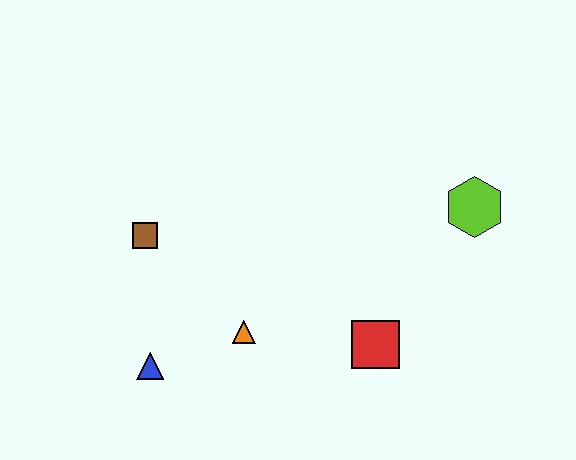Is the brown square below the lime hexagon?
Yes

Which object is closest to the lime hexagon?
The red square is closest to the lime hexagon.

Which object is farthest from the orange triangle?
The lime hexagon is farthest from the orange triangle.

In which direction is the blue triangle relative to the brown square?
The blue triangle is below the brown square.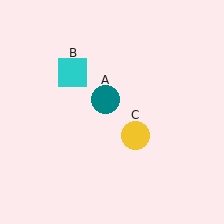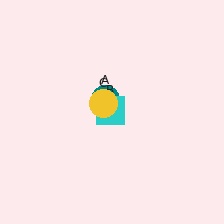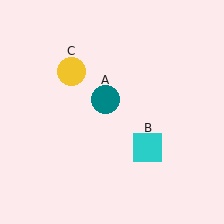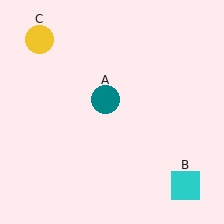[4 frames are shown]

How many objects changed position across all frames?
2 objects changed position: cyan square (object B), yellow circle (object C).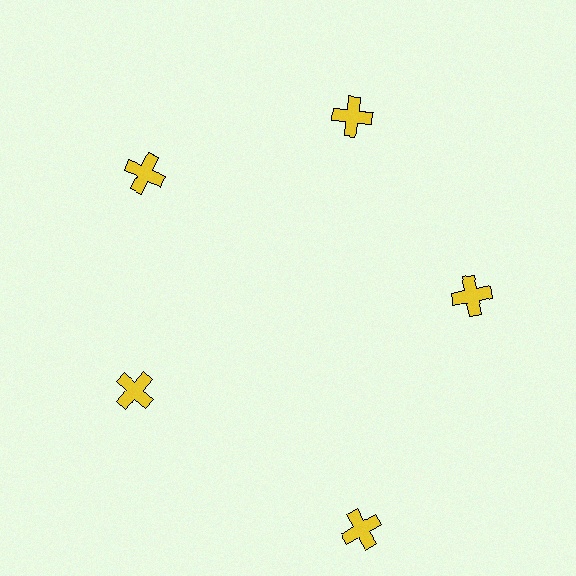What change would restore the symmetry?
The symmetry would be restored by moving it inward, back onto the ring so that all 5 crosses sit at equal angles and equal distance from the center.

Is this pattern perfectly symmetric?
No. The 5 yellow crosses are arranged in a ring, but one element near the 5 o'clock position is pushed outward from the center, breaking the 5-fold rotational symmetry.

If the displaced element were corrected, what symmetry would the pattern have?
It would have 5-fold rotational symmetry — the pattern would map onto itself every 72 degrees.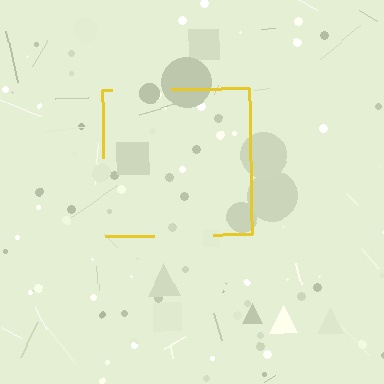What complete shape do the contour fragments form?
The contour fragments form a square.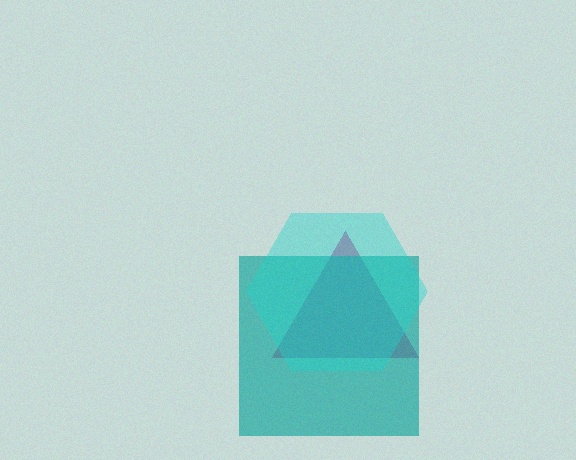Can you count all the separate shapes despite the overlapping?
Yes, there are 3 separate shapes.